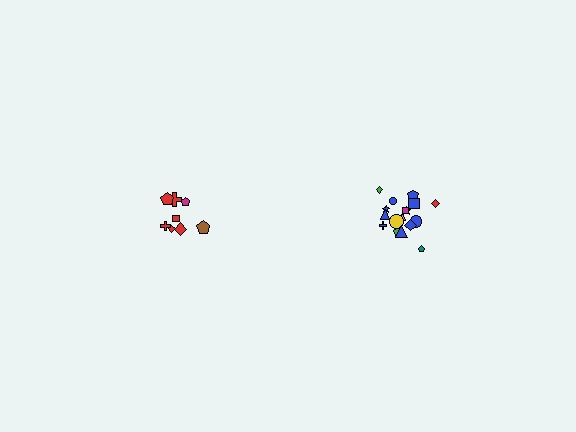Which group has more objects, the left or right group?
The right group.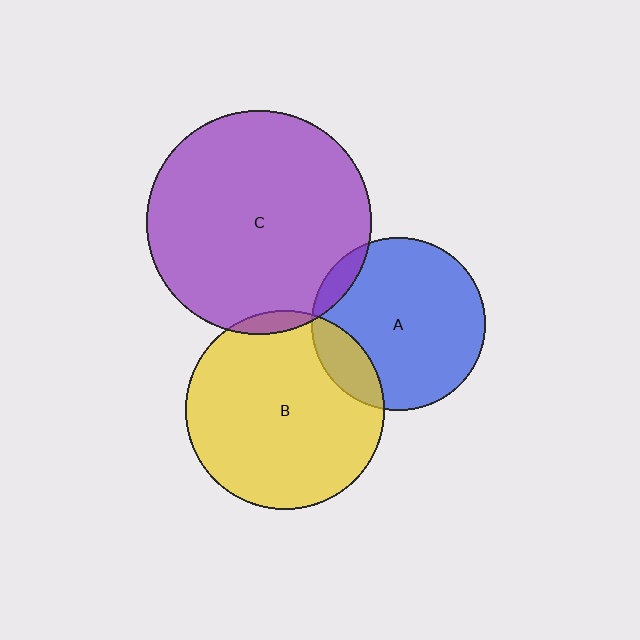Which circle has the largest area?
Circle C (purple).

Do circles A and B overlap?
Yes.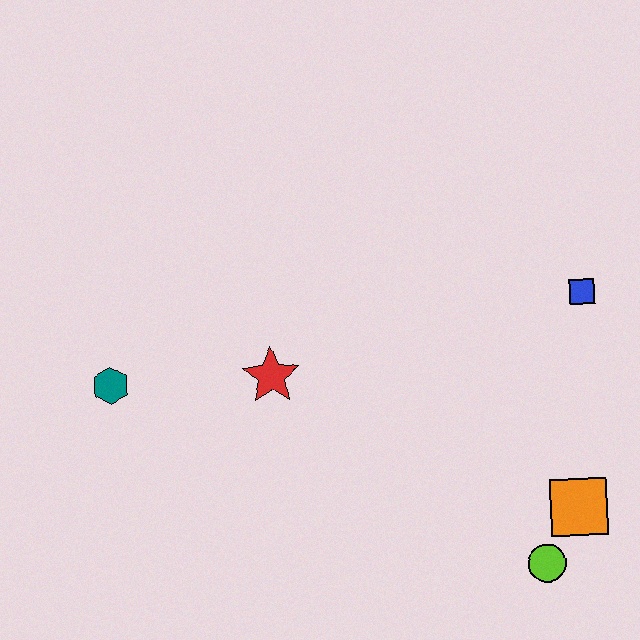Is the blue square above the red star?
Yes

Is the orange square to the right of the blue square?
No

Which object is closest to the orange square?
The lime circle is closest to the orange square.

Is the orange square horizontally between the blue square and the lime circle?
Yes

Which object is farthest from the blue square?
The teal hexagon is farthest from the blue square.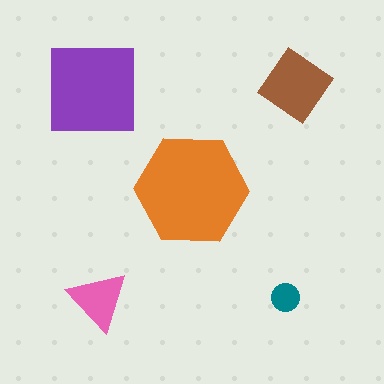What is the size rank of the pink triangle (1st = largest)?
4th.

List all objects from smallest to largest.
The teal circle, the pink triangle, the brown diamond, the purple square, the orange hexagon.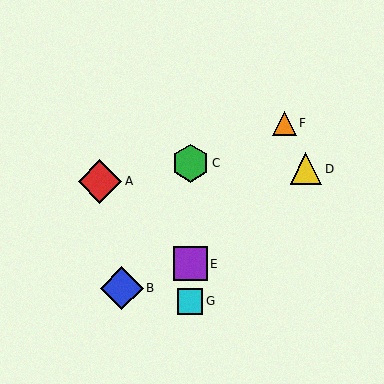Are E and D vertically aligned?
No, E is at x≈190 and D is at x≈306.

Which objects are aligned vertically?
Objects C, E, G are aligned vertically.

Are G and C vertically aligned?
Yes, both are at x≈190.